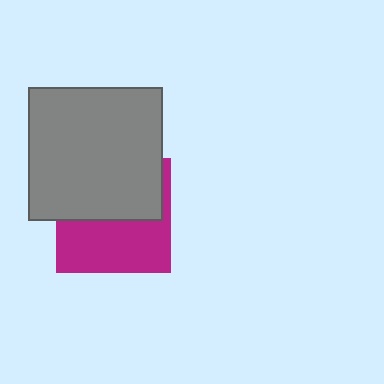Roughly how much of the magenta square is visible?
About half of it is visible (roughly 49%).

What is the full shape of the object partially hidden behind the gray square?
The partially hidden object is a magenta square.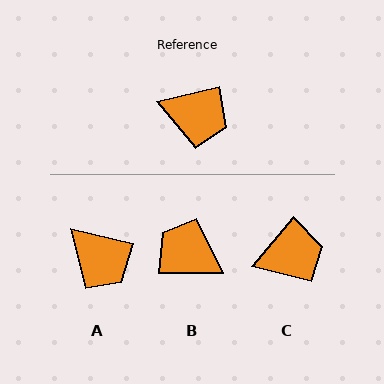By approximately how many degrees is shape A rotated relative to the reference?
Approximately 26 degrees clockwise.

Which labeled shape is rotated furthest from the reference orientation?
B, about 167 degrees away.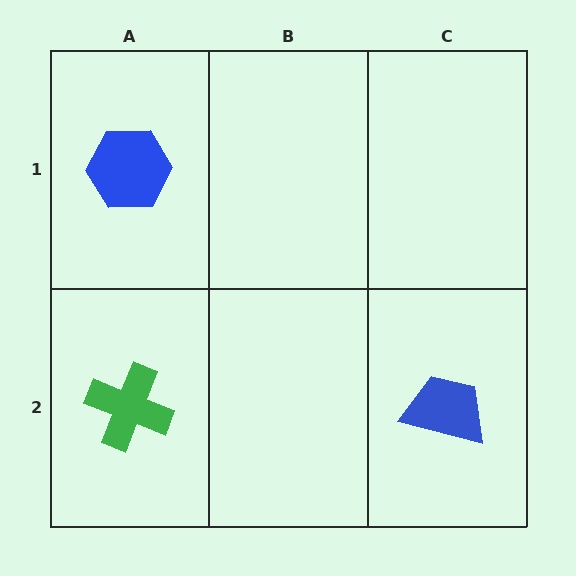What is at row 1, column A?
A blue hexagon.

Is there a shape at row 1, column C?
No, that cell is empty.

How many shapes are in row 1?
1 shape.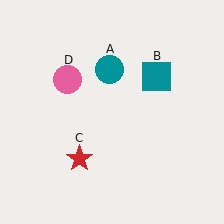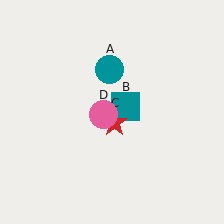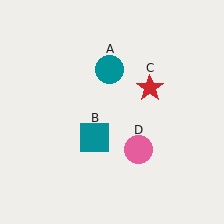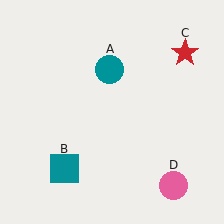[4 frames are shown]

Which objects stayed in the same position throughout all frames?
Teal circle (object A) remained stationary.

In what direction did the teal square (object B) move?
The teal square (object B) moved down and to the left.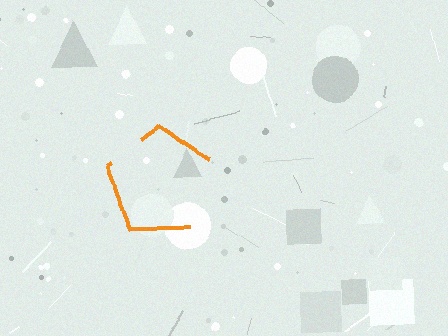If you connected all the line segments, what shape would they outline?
They would outline a pentagon.